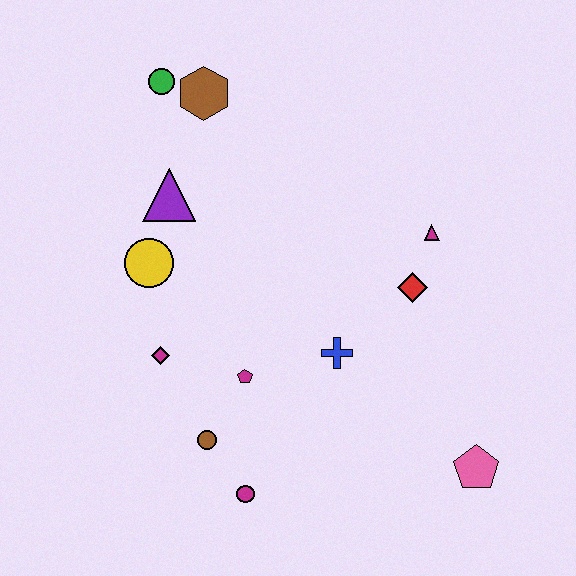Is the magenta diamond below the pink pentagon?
No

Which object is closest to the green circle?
The brown hexagon is closest to the green circle.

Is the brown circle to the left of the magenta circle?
Yes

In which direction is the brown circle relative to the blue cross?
The brown circle is to the left of the blue cross.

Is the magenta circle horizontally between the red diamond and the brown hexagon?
Yes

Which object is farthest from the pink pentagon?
The green circle is farthest from the pink pentagon.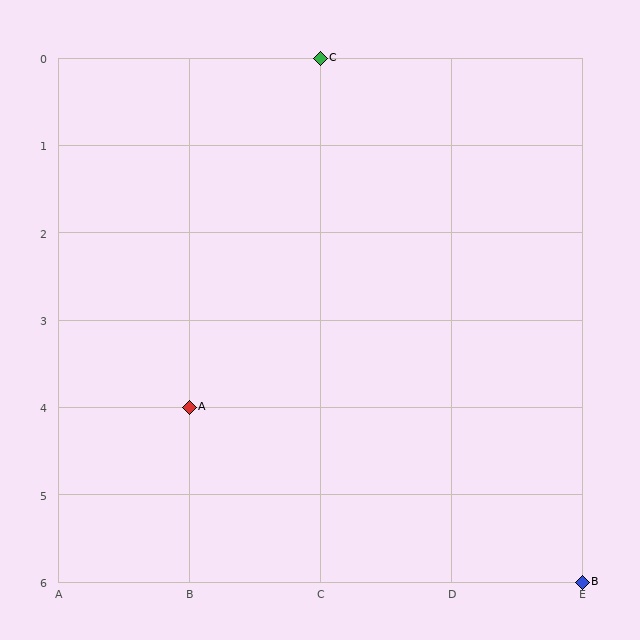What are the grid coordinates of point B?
Point B is at grid coordinates (E, 6).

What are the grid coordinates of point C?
Point C is at grid coordinates (C, 0).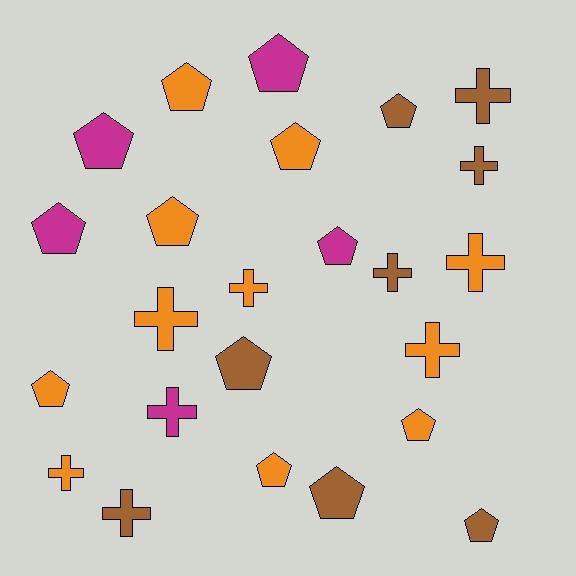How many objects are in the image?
There are 24 objects.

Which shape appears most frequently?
Pentagon, with 14 objects.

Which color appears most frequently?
Orange, with 11 objects.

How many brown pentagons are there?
There are 4 brown pentagons.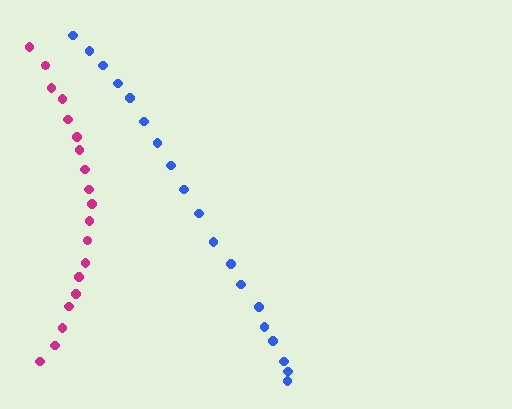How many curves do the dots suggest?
There are 2 distinct paths.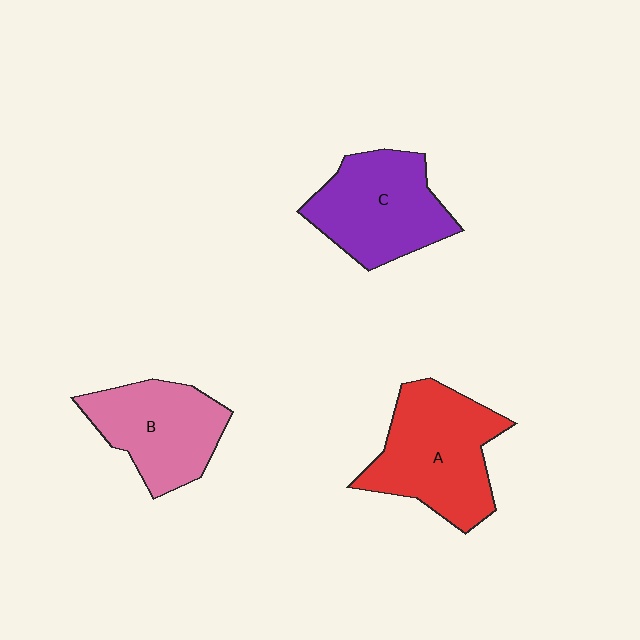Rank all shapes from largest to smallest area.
From largest to smallest: A (red), C (purple), B (pink).